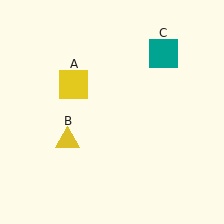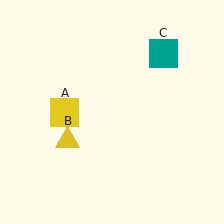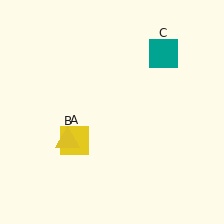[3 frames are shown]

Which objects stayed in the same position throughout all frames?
Yellow triangle (object B) and teal square (object C) remained stationary.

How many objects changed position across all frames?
1 object changed position: yellow square (object A).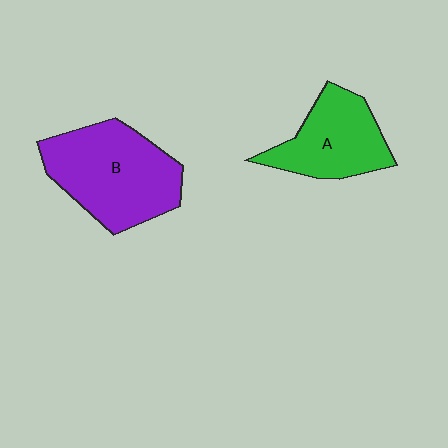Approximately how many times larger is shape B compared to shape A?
Approximately 1.4 times.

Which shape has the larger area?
Shape B (purple).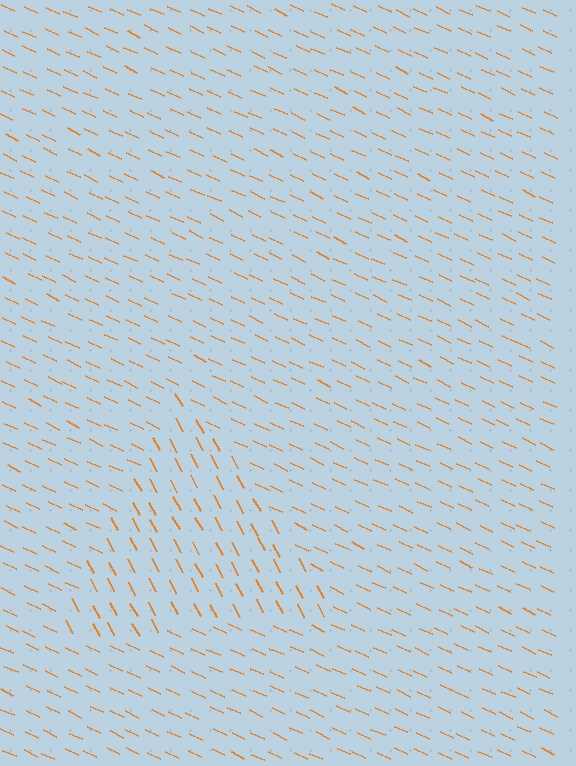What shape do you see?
I see a triangle.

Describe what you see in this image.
The image is filled with small orange line segments. A triangle region in the image has lines oriented differently from the surrounding lines, creating a visible texture boundary.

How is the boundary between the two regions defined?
The boundary is defined purely by a change in line orientation (approximately 37 degrees difference). All lines are the same color and thickness.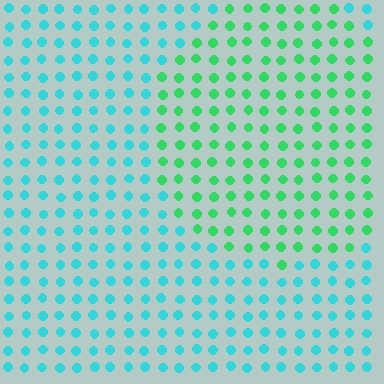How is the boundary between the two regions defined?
The boundary is defined purely by a slight shift in hue (about 44 degrees). Spacing, size, and orientation are identical on both sides.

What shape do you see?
I see a circle.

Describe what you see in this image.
The image is filled with small cyan elements in a uniform arrangement. A circle-shaped region is visible where the elements are tinted to a slightly different hue, forming a subtle color boundary.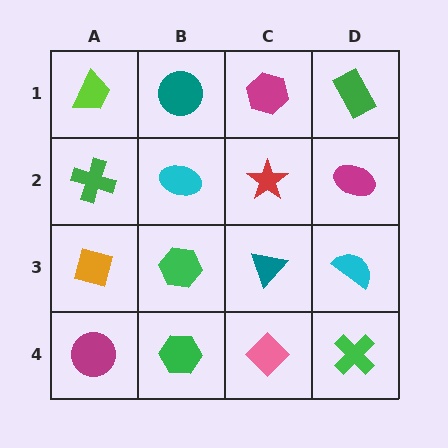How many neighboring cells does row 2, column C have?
4.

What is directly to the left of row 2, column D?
A red star.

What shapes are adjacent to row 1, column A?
A green cross (row 2, column A), a teal circle (row 1, column B).